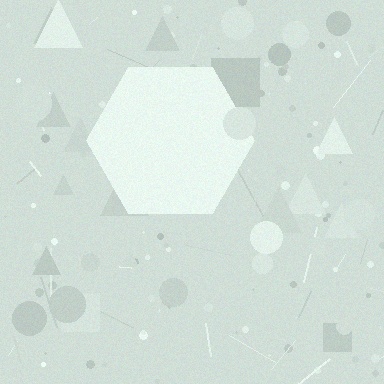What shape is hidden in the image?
A hexagon is hidden in the image.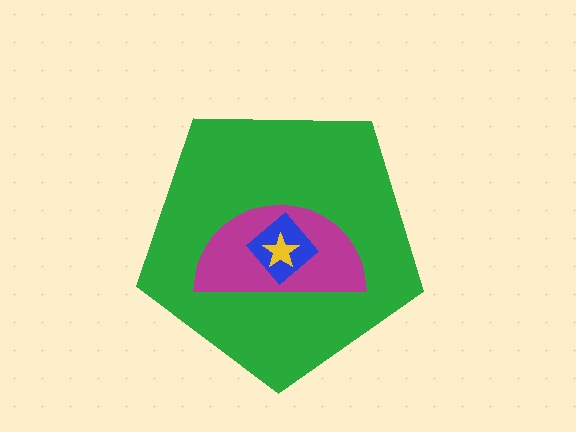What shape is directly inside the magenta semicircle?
The blue diamond.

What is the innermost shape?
The yellow star.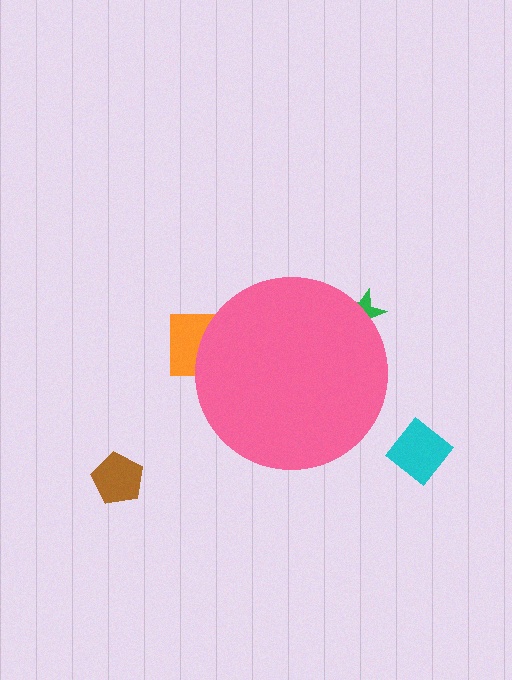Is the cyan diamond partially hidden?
No, the cyan diamond is fully visible.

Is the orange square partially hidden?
Yes, the orange square is partially hidden behind the pink circle.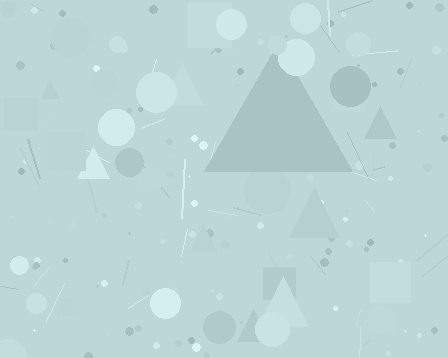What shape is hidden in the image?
A triangle is hidden in the image.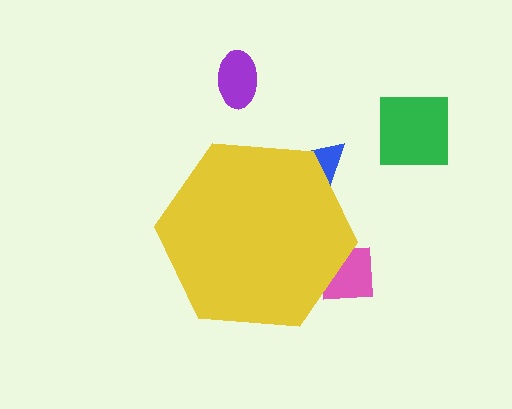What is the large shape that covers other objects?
A yellow hexagon.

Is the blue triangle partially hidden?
Yes, the blue triangle is partially hidden behind the yellow hexagon.